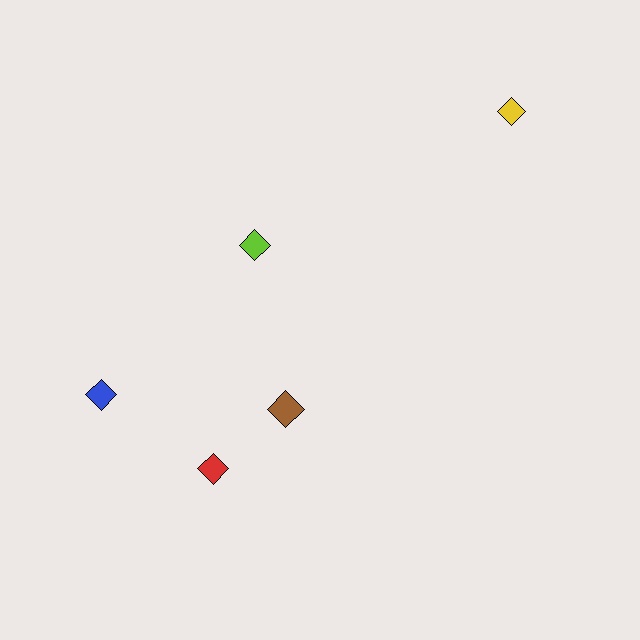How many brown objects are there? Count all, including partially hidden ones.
There is 1 brown object.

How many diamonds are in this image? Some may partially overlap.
There are 5 diamonds.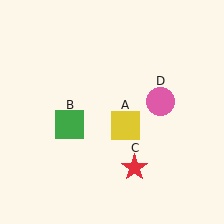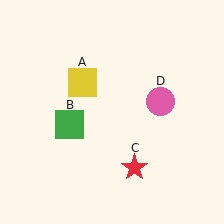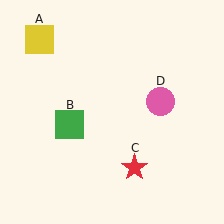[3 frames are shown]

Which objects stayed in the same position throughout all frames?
Green square (object B) and red star (object C) and pink circle (object D) remained stationary.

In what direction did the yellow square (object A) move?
The yellow square (object A) moved up and to the left.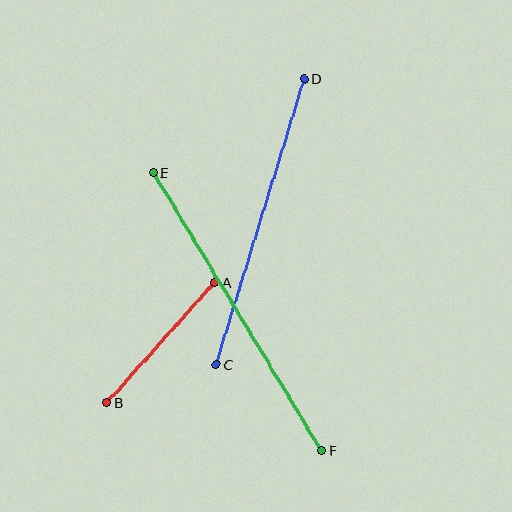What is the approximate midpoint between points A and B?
The midpoint is at approximately (161, 342) pixels.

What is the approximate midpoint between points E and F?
The midpoint is at approximately (237, 311) pixels.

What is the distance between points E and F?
The distance is approximately 325 pixels.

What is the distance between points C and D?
The distance is approximately 299 pixels.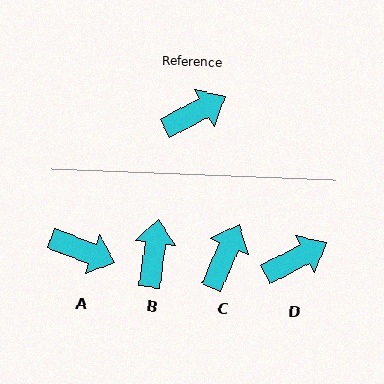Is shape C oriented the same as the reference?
No, it is off by about 39 degrees.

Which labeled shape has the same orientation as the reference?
D.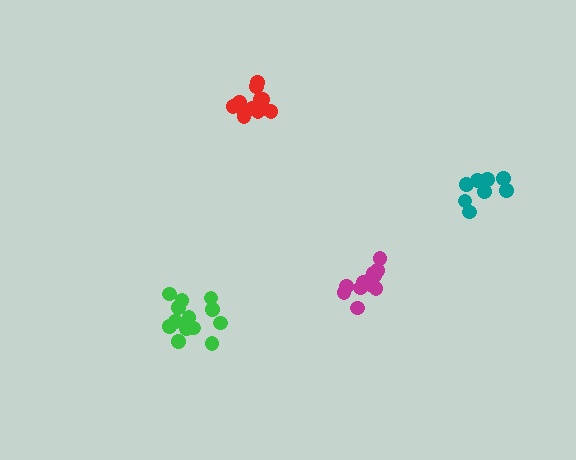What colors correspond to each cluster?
The clusters are colored: magenta, teal, green, red.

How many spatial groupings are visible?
There are 4 spatial groupings.